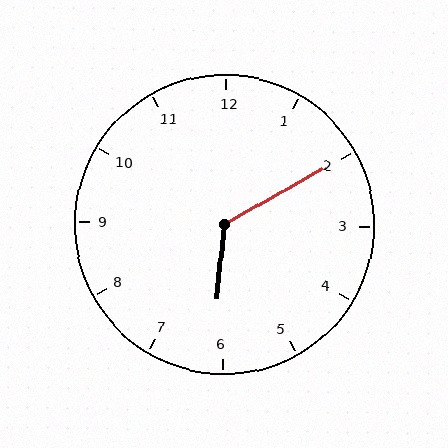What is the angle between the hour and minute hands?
Approximately 125 degrees.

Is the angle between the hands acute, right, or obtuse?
It is obtuse.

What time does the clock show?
6:10.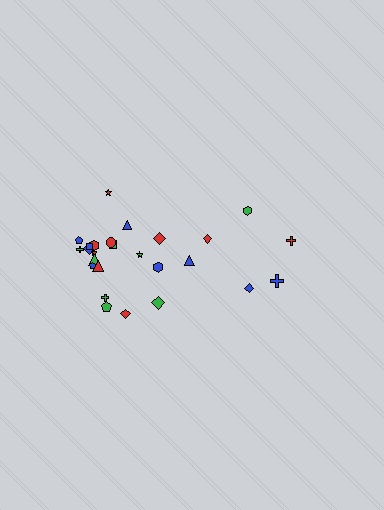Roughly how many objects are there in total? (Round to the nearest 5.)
Roughly 25 objects in total.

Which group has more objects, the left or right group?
The left group.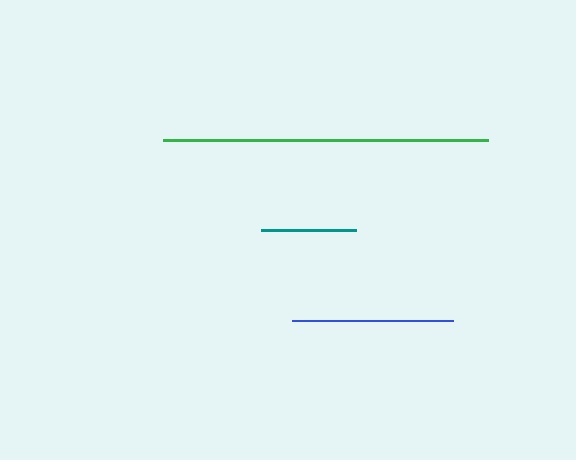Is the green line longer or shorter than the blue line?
The green line is longer than the blue line.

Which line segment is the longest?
The green line is the longest at approximately 325 pixels.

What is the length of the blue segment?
The blue segment is approximately 161 pixels long.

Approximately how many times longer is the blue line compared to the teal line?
The blue line is approximately 1.7 times the length of the teal line.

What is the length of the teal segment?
The teal segment is approximately 95 pixels long.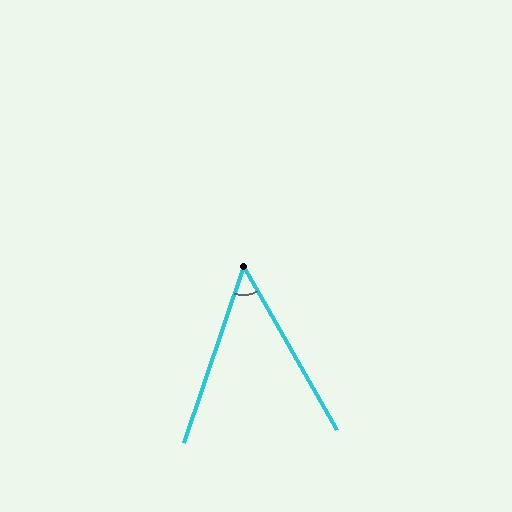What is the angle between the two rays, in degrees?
Approximately 48 degrees.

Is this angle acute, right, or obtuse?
It is acute.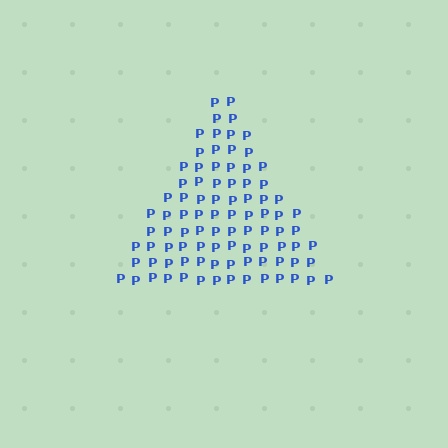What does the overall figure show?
The overall figure shows a triangle.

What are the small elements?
The small elements are letter P's.